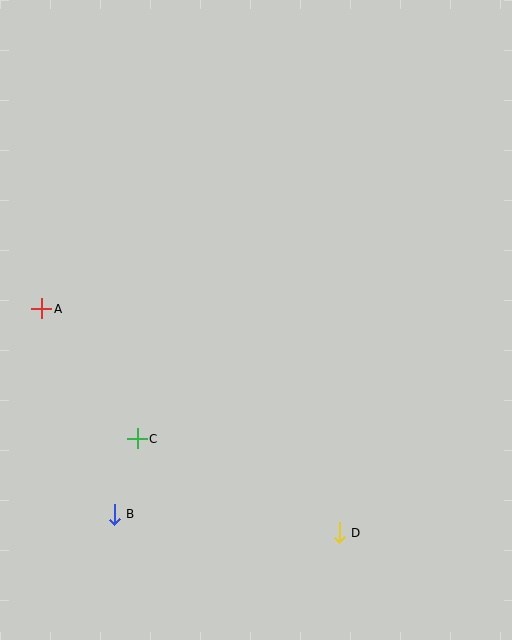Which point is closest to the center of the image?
Point C at (137, 439) is closest to the center.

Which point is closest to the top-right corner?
Point D is closest to the top-right corner.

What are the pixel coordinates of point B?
Point B is at (114, 514).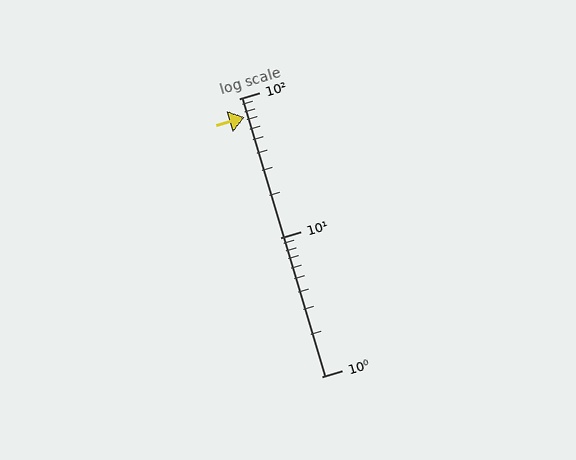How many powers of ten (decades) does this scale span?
The scale spans 2 decades, from 1 to 100.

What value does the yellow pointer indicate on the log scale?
The pointer indicates approximately 73.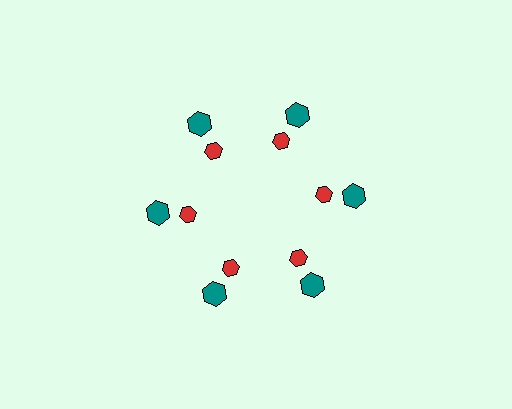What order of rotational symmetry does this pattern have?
This pattern has 6-fold rotational symmetry.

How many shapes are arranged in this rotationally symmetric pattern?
There are 12 shapes, arranged in 6 groups of 2.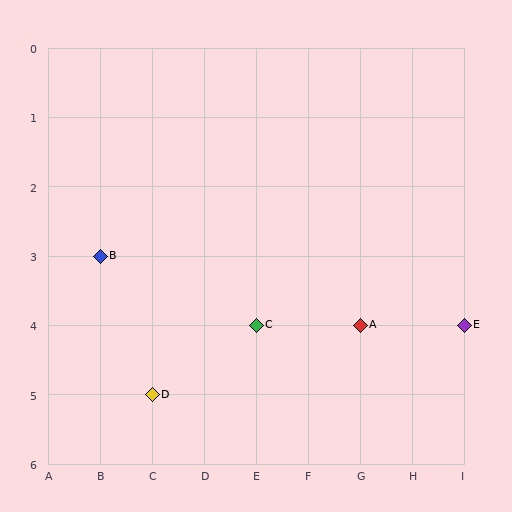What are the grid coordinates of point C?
Point C is at grid coordinates (E, 4).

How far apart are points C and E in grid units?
Points C and E are 4 columns apart.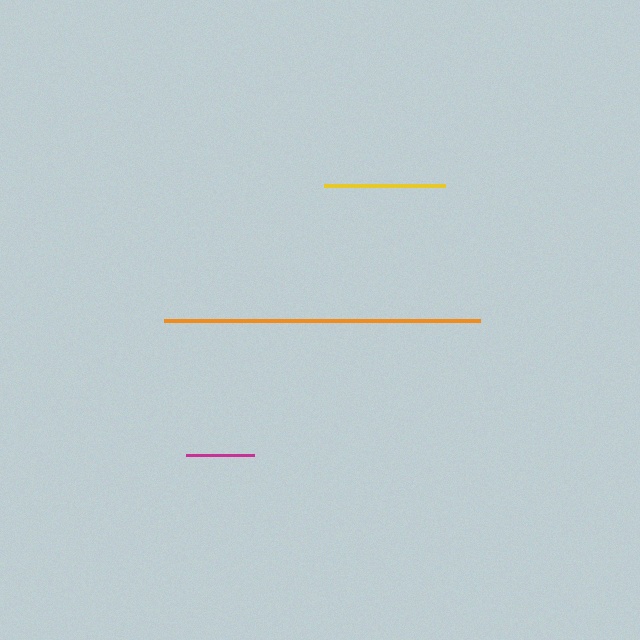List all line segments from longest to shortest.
From longest to shortest: orange, yellow, magenta.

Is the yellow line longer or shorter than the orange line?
The orange line is longer than the yellow line.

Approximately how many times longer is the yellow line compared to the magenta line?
The yellow line is approximately 1.8 times the length of the magenta line.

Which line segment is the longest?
The orange line is the longest at approximately 316 pixels.